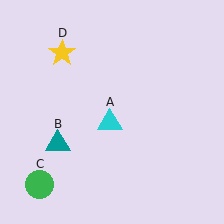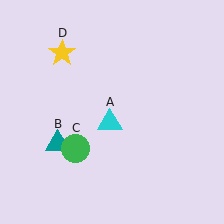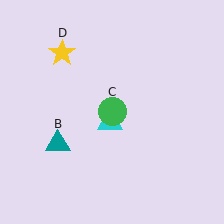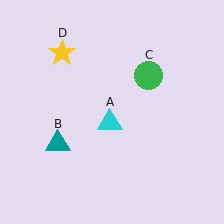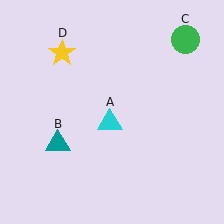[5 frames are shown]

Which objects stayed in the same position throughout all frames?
Cyan triangle (object A) and teal triangle (object B) and yellow star (object D) remained stationary.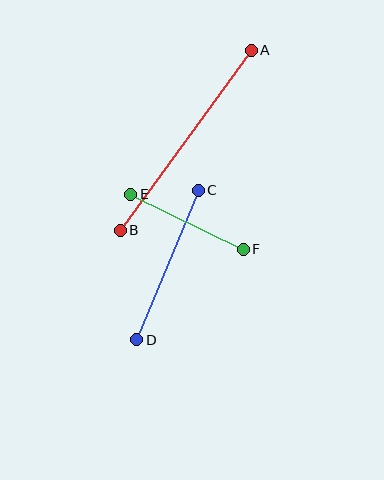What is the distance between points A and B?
The distance is approximately 223 pixels.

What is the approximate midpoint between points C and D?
The midpoint is at approximately (168, 265) pixels.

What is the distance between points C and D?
The distance is approximately 161 pixels.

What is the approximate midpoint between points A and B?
The midpoint is at approximately (186, 140) pixels.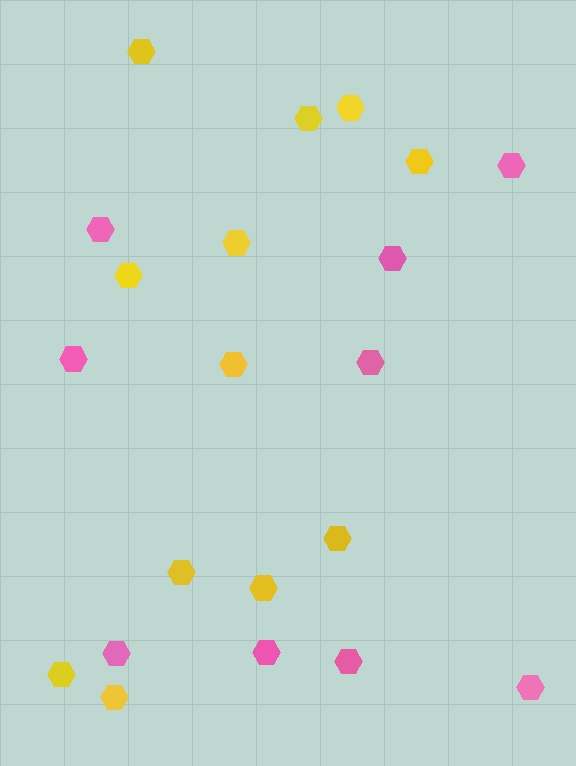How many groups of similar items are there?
There are 2 groups: one group of yellow hexagons (12) and one group of pink hexagons (9).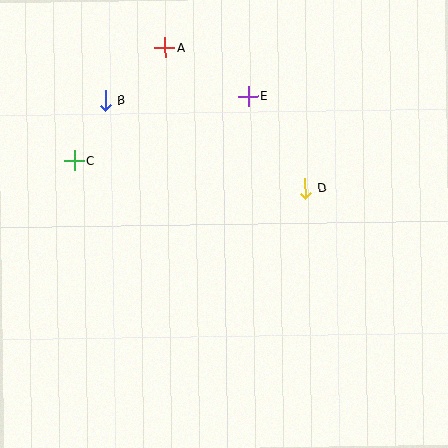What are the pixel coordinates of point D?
Point D is at (305, 188).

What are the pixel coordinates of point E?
Point E is at (248, 96).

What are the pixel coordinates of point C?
Point C is at (74, 161).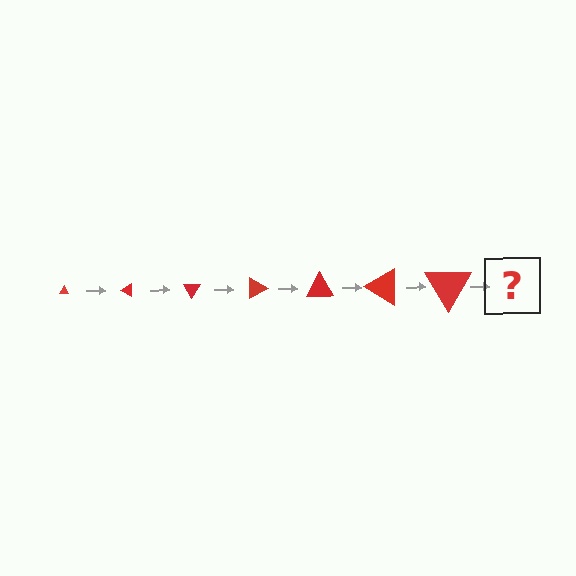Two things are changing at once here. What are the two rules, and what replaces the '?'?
The two rules are that the triangle grows larger each step and it rotates 30 degrees each step. The '?' should be a triangle, larger than the previous one and rotated 210 degrees from the start.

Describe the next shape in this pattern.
It should be a triangle, larger than the previous one and rotated 210 degrees from the start.